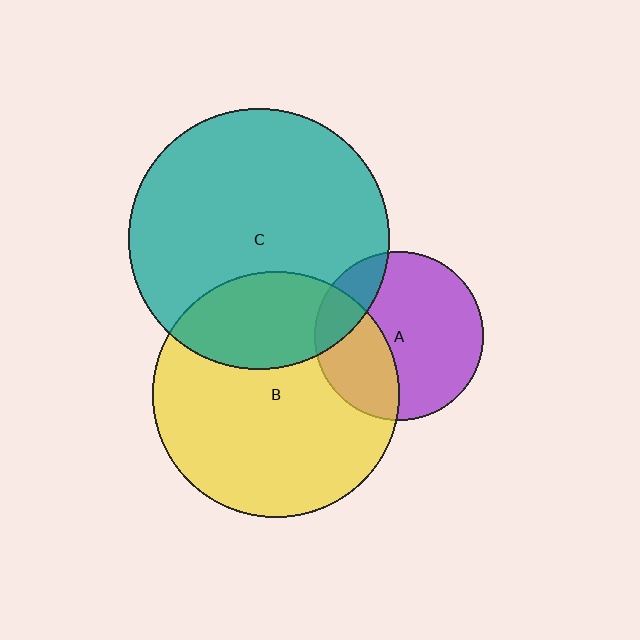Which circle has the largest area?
Circle C (teal).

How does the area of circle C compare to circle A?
Approximately 2.4 times.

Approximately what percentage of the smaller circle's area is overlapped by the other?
Approximately 30%.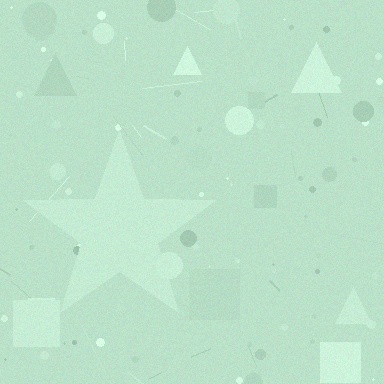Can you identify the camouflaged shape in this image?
The camouflaged shape is a star.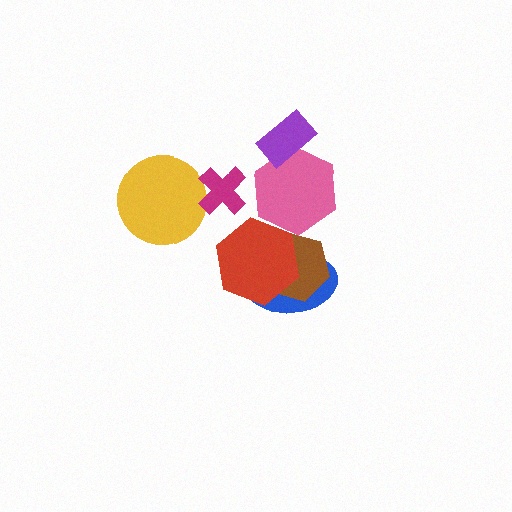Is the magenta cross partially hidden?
No, no other shape covers it.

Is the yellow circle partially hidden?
Yes, it is partially covered by another shape.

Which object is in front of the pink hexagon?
The purple rectangle is in front of the pink hexagon.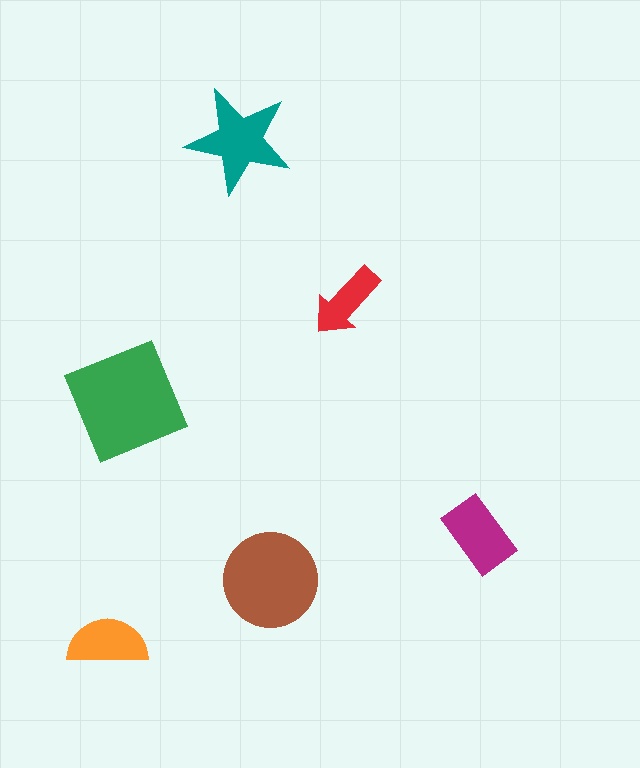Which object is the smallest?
The red arrow.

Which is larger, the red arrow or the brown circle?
The brown circle.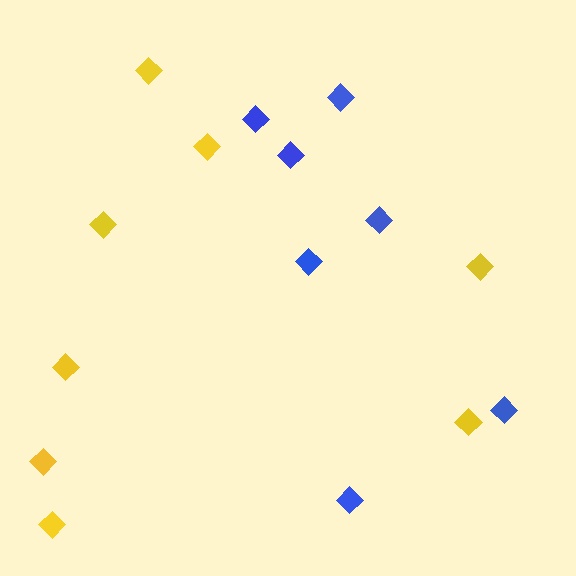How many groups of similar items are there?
There are 2 groups: one group of yellow diamonds (8) and one group of blue diamonds (7).